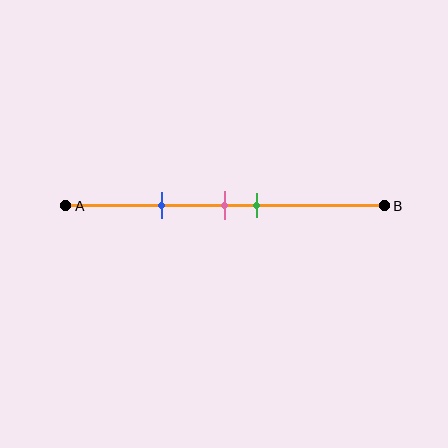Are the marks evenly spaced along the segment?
No, the marks are not evenly spaced.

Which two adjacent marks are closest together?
The pink and green marks are the closest adjacent pair.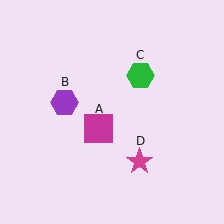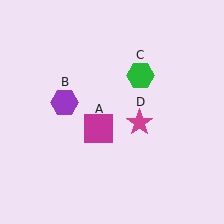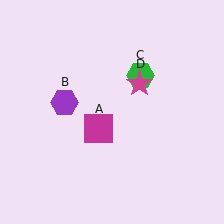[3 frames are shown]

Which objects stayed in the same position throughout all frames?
Magenta square (object A) and purple hexagon (object B) and green hexagon (object C) remained stationary.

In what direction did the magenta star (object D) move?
The magenta star (object D) moved up.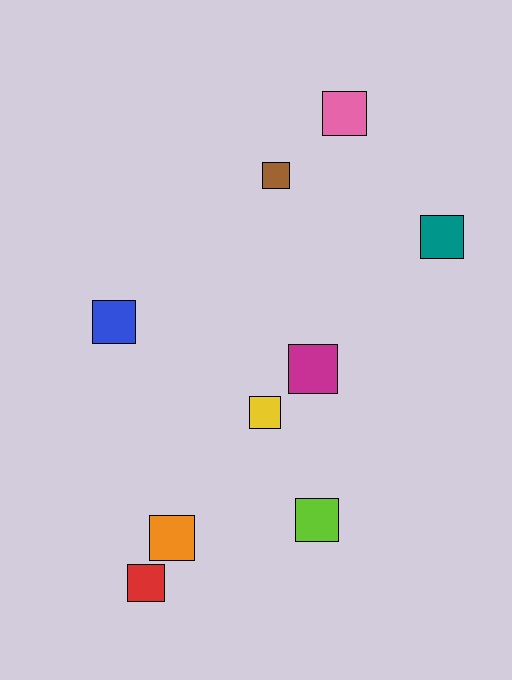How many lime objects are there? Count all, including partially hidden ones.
There is 1 lime object.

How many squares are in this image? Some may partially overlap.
There are 9 squares.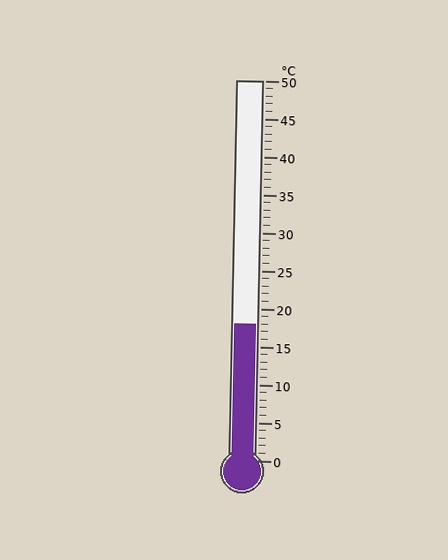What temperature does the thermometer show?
The thermometer shows approximately 18°C.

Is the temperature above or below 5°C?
The temperature is above 5°C.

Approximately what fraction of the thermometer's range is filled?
The thermometer is filled to approximately 35% of its range.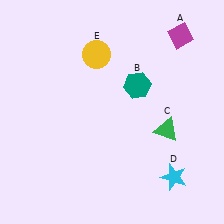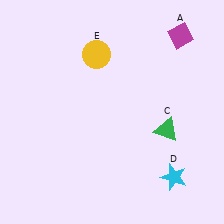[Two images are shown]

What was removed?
The teal hexagon (B) was removed in Image 2.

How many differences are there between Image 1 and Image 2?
There is 1 difference between the two images.